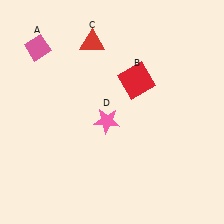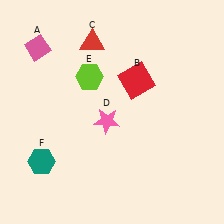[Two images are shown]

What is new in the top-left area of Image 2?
A lime hexagon (E) was added in the top-left area of Image 2.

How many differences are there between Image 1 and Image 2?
There are 2 differences between the two images.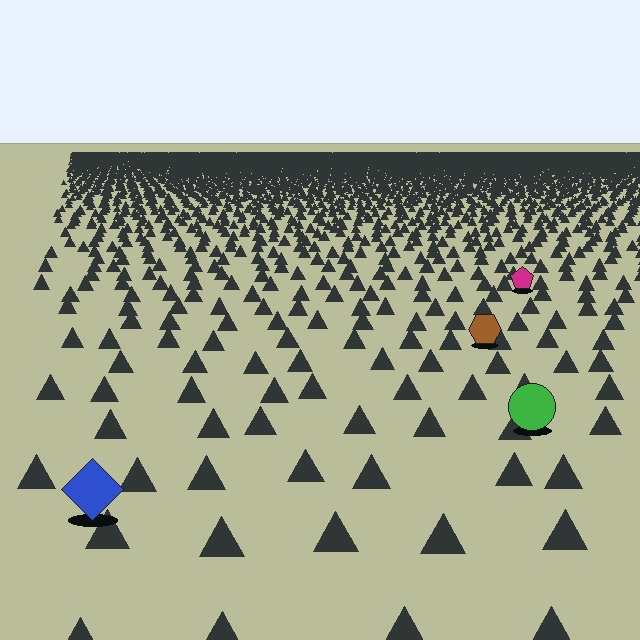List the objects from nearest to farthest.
From nearest to farthest: the blue diamond, the green circle, the brown hexagon, the magenta pentagon.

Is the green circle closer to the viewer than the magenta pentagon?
Yes. The green circle is closer — you can tell from the texture gradient: the ground texture is coarser near it.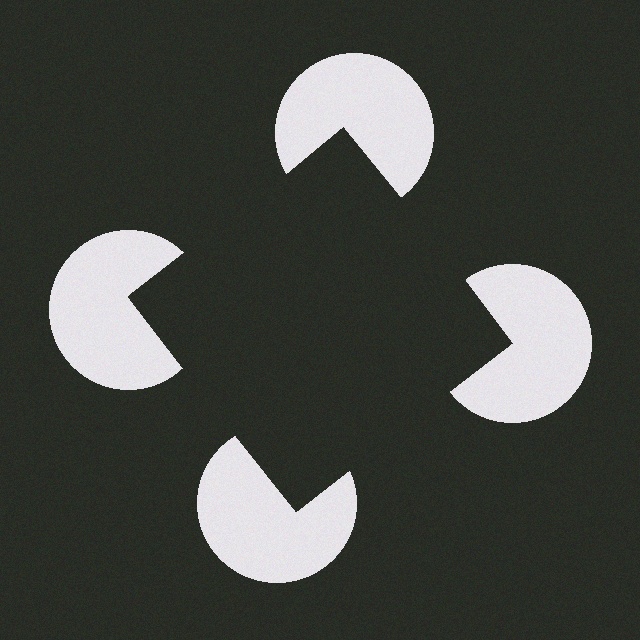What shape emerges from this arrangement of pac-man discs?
An illusory square — its edges are inferred from the aligned wedge cuts in the pac-man discs, not physically drawn.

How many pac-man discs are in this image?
There are 4 — one at each vertex of the illusory square.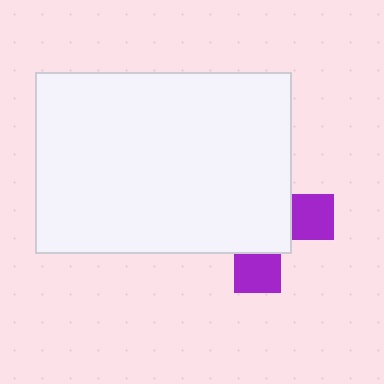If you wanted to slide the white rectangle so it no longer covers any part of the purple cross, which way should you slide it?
Slide it toward the upper-left — that is the most direct way to separate the two shapes.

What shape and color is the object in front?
The object in front is a white rectangle.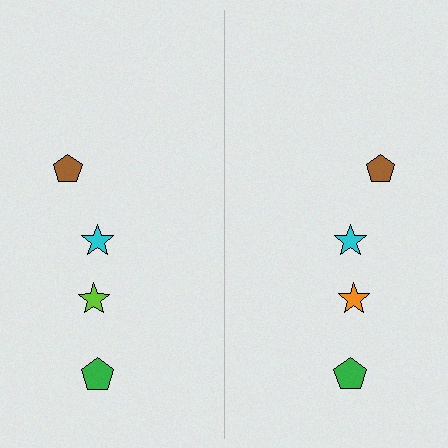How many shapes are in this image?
There are 8 shapes in this image.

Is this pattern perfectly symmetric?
No, the pattern is not perfectly symmetric. The orange star on the right side breaks the symmetry — its mirror counterpart is lime.